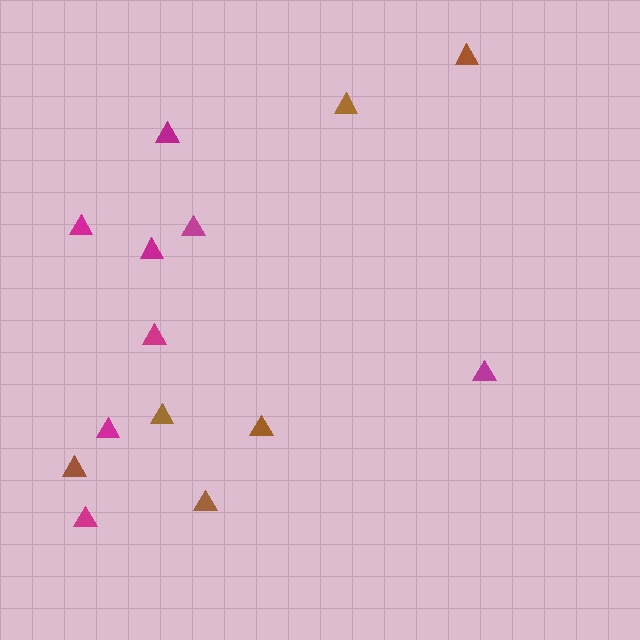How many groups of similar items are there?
There are 2 groups: one group of brown triangles (6) and one group of magenta triangles (8).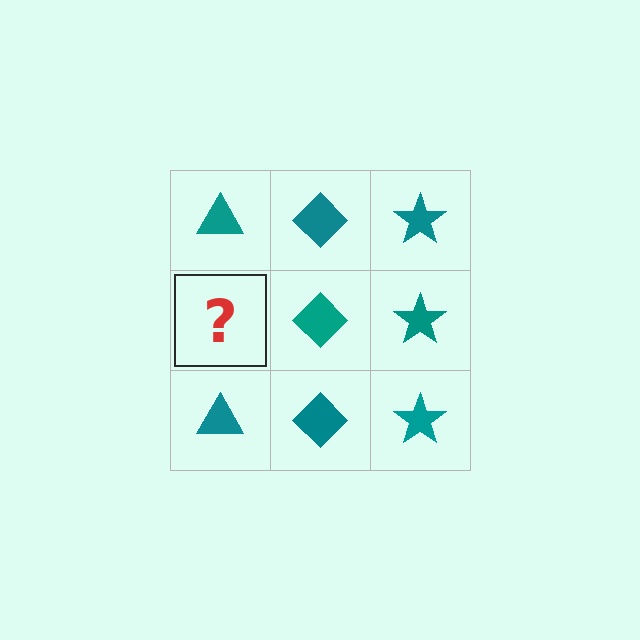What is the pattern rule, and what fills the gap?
The rule is that each column has a consistent shape. The gap should be filled with a teal triangle.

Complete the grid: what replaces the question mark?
The question mark should be replaced with a teal triangle.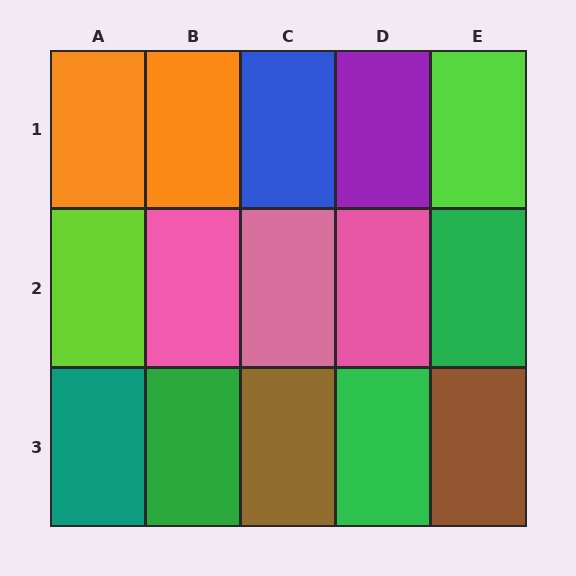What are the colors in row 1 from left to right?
Orange, orange, blue, purple, lime.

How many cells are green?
3 cells are green.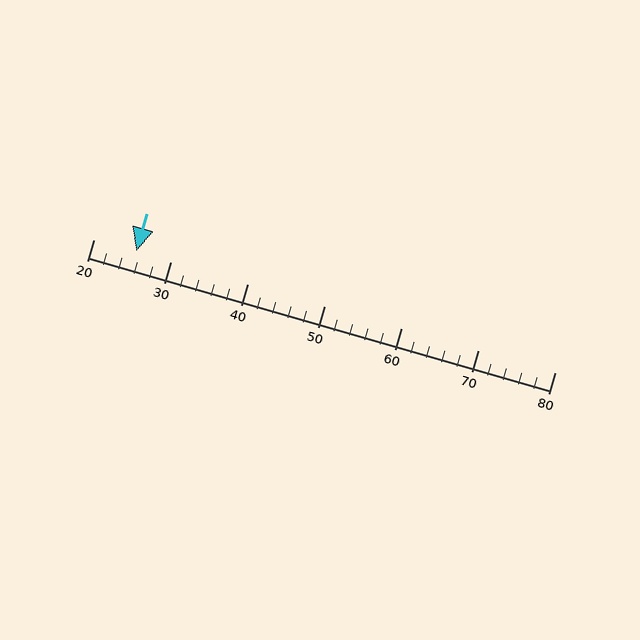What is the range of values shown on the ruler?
The ruler shows values from 20 to 80.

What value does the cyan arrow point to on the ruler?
The cyan arrow points to approximately 26.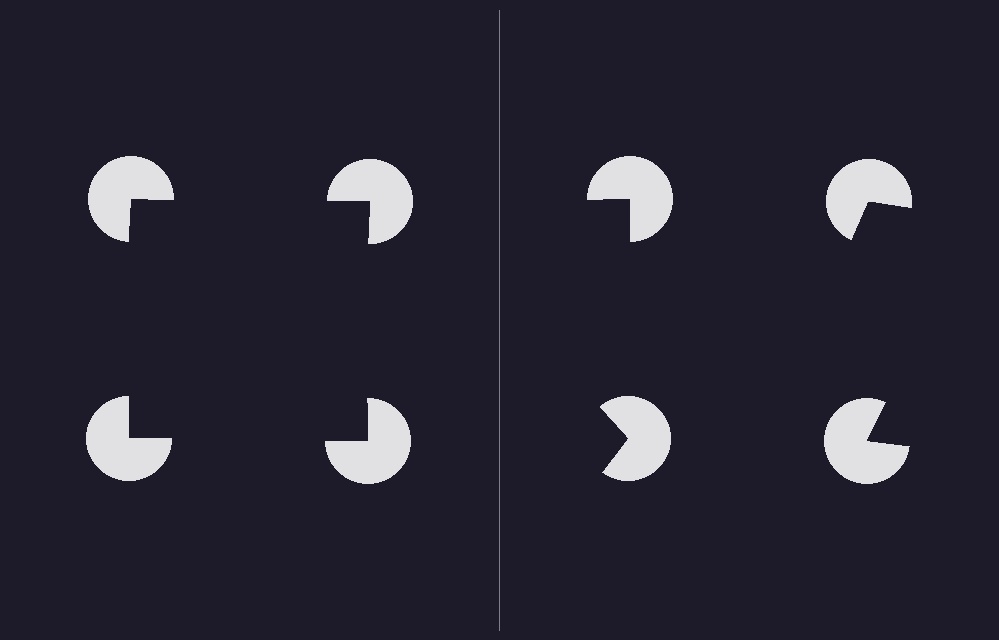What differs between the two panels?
The pac-man discs are positioned identically on both sides; only the wedge orientations differ. On the left they align to a square; on the right they are misaligned.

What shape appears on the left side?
An illusory square.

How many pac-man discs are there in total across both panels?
8 — 4 on each side.